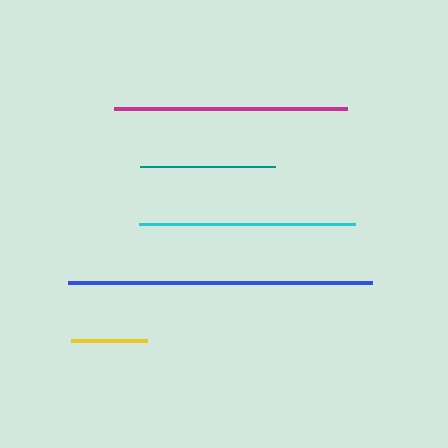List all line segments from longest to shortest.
From longest to shortest: blue, magenta, cyan, teal, yellow.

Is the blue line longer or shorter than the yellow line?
The blue line is longer than the yellow line.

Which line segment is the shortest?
The yellow line is the shortest at approximately 76 pixels.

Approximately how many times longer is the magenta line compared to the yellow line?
The magenta line is approximately 3.1 times the length of the yellow line.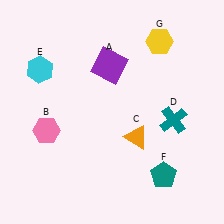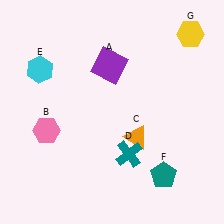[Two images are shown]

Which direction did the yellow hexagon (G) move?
The yellow hexagon (G) moved right.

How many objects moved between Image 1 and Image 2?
2 objects moved between the two images.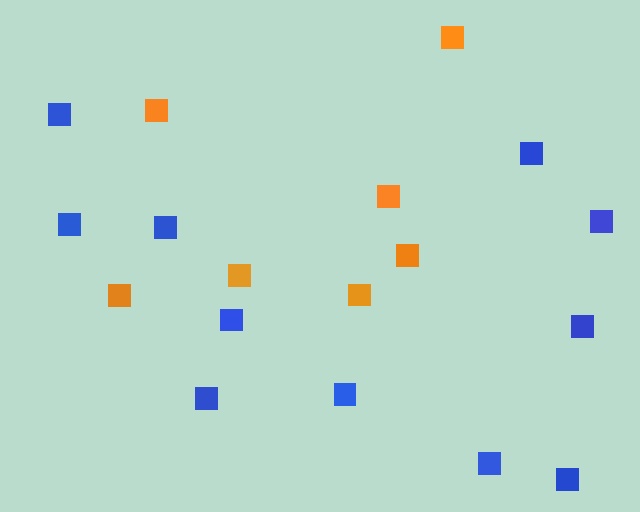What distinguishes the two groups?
There are 2 groups: one group of blue squares (11) and one group of orange squares (7).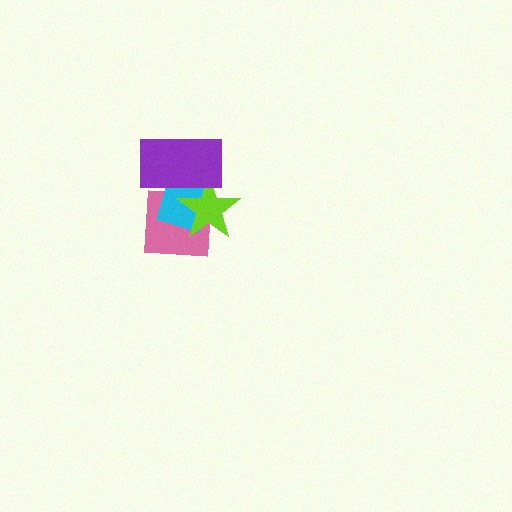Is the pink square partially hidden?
Yes, it is partially covered by another shape.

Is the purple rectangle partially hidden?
No, no other shape covers it.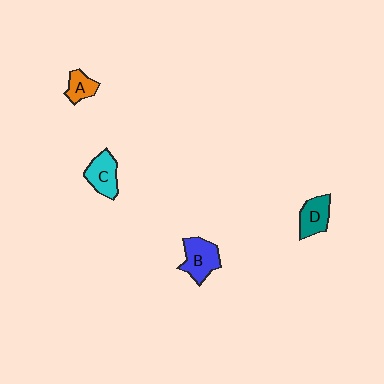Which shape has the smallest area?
Shape A (orange).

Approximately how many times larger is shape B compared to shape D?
Approximately 1.3 times.